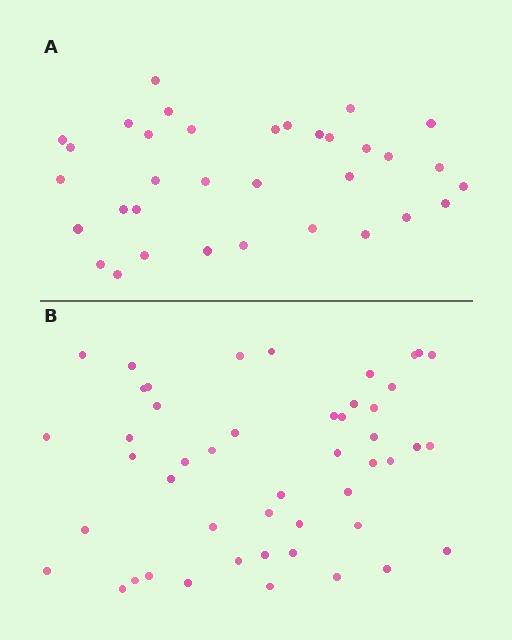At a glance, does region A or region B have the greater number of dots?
Region B (the bottom region) has more dots.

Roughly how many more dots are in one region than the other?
Region B has approximately 15 more dots than region A.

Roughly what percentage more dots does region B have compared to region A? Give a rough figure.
About 40% more.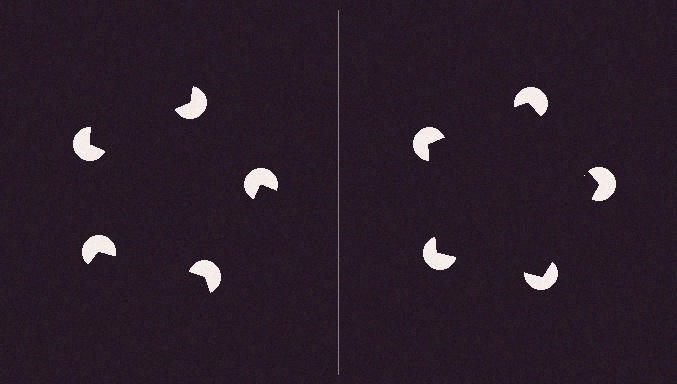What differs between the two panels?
The pac-man discs are positioned identically on both sides; only the wedge orientations differ. On the right they align to a pentagon; on the left they are misaligned.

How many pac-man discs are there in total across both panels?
10 — 5 on each side.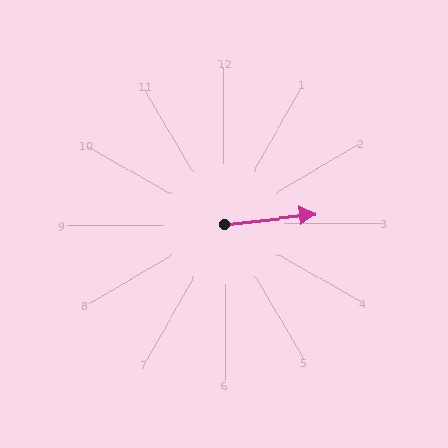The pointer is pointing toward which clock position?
Roughly 3 o'clock.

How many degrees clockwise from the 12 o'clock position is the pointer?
Approximately 84 degrees.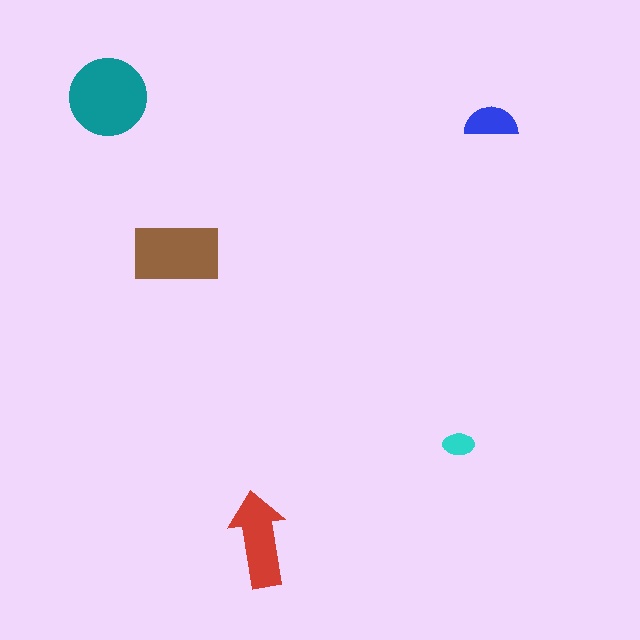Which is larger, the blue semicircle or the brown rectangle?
The brown rectangle.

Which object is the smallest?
The cyan ellipse.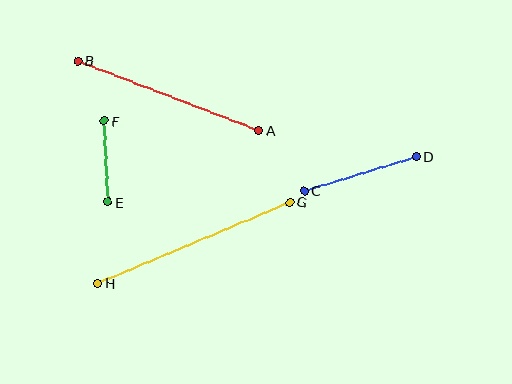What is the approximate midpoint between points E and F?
The midpoint is at approximately (106, 162) pixels.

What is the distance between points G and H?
The distance is approximately 208 pixels.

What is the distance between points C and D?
The distance is approximately 117 pixels.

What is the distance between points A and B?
The distance is approximately 194 pixels.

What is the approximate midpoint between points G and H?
The midpoint is at approximately (194, 242) pixels.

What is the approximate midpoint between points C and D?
The midpoint is at approximately (360, 174) pixels.